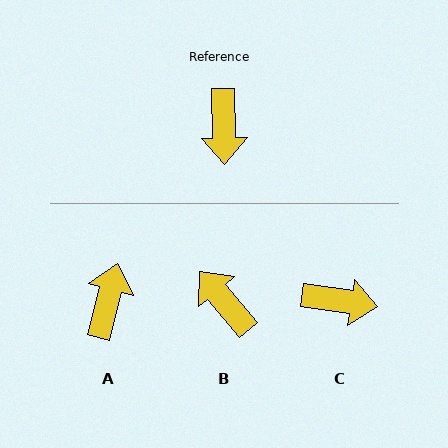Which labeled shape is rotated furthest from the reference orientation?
A, about 165 degrees away.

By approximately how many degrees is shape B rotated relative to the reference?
Approximately 141 degrees clockwise.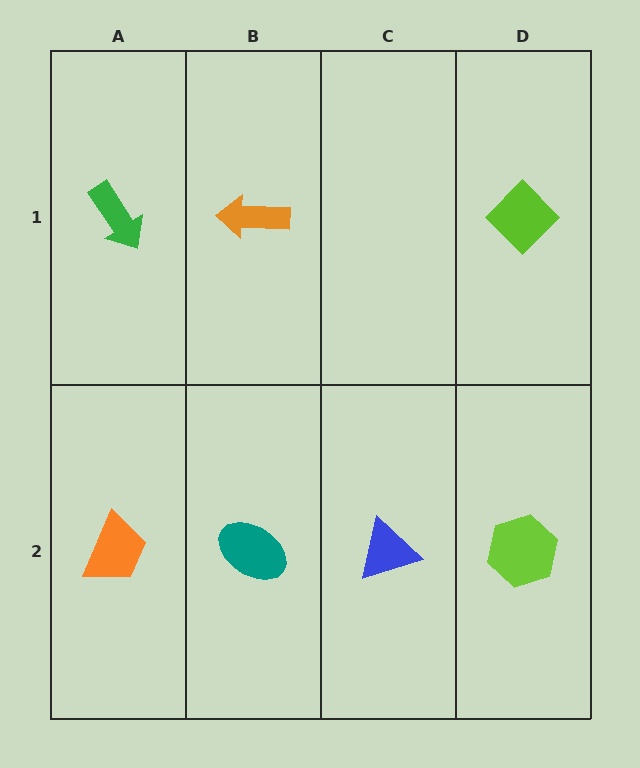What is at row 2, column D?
A lime hexagon.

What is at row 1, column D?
A lime diamond.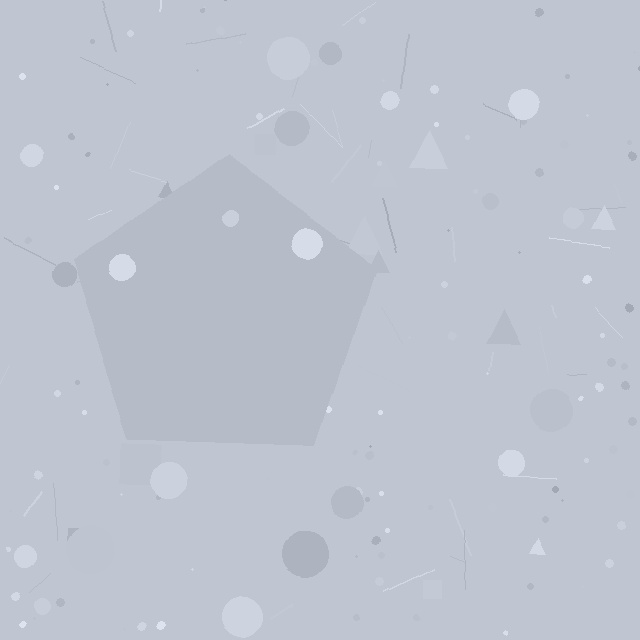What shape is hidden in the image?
A pentagon is hidden in the image.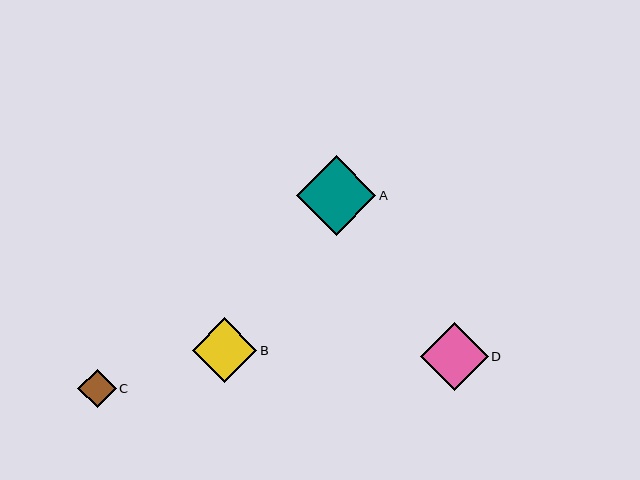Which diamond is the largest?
Diamond A is the largest with a size of approximately 80 pixels.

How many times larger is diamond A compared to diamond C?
Diamond A is approximately 2.1 times the size of diamond C.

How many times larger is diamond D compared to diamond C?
Diamond D is approximately 1.8 times the size of diamond C.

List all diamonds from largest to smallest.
From largest to smallest: A, D, B, C.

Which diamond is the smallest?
Diamond C is the smallest with a size of approximately 38 pixels.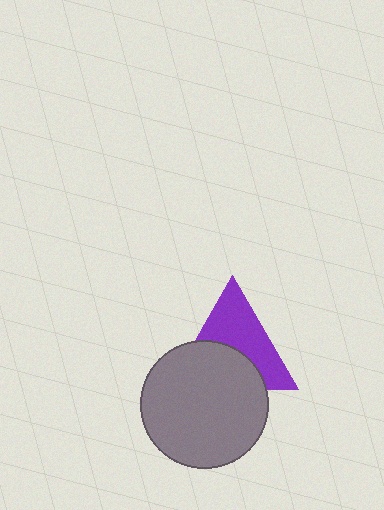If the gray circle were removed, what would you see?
You would see the complete purple triangle.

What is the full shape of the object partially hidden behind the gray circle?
The partially hidden object is a purple triangle.